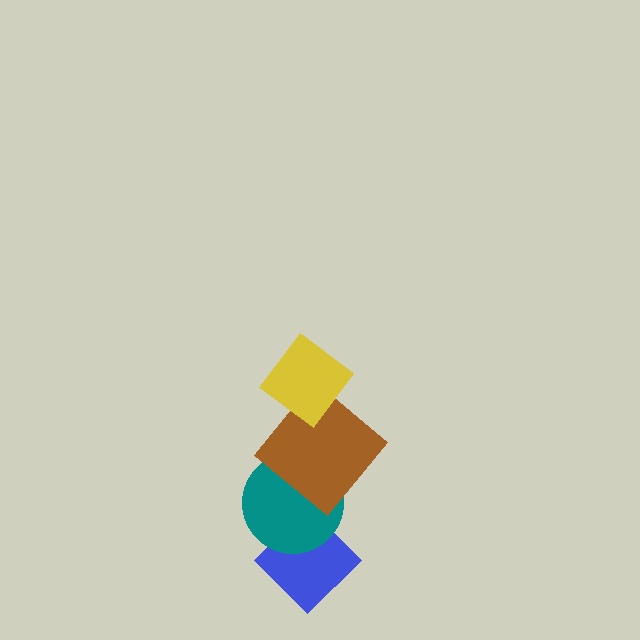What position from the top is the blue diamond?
The blue diamond is 4th from the top.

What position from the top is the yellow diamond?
The yellow diamond is 1st from the top.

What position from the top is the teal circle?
The teal circle is 3rd from the top.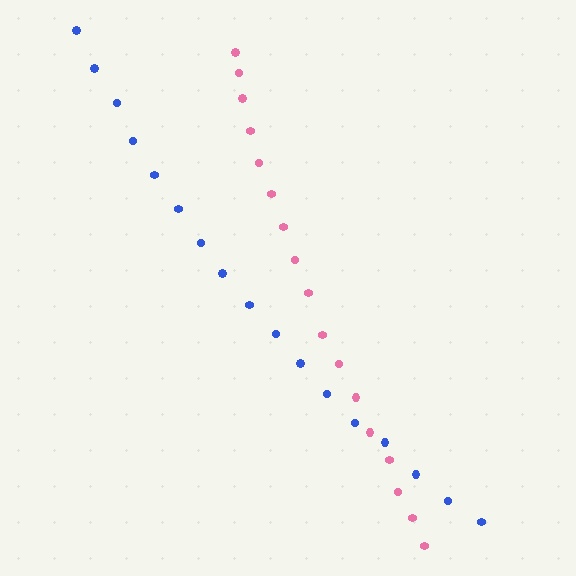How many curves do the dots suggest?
There are 2 distinct paths.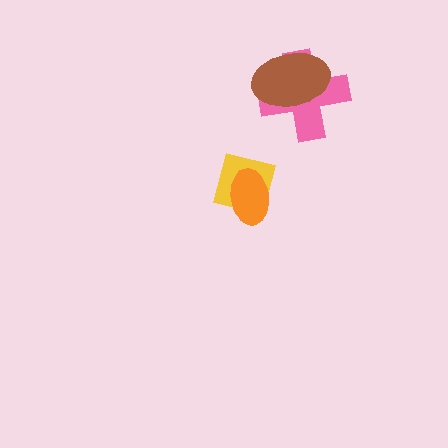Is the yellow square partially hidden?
Yes, it is partially covered by another shape.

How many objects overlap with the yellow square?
1 object overlaps with the yellow square.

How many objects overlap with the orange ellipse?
1 object overlaps with the orange ellipse.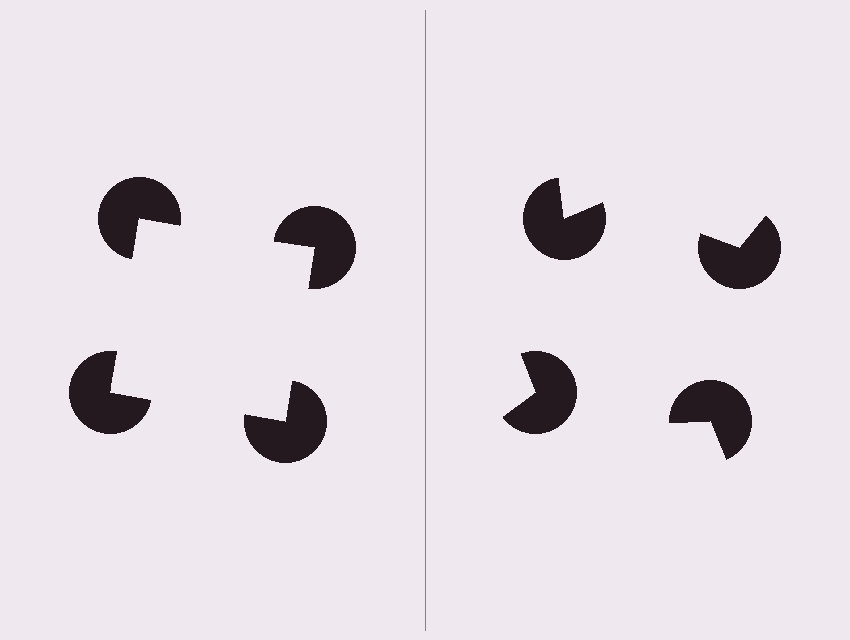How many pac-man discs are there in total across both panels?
8 — 4 on each side.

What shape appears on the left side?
An illusory square.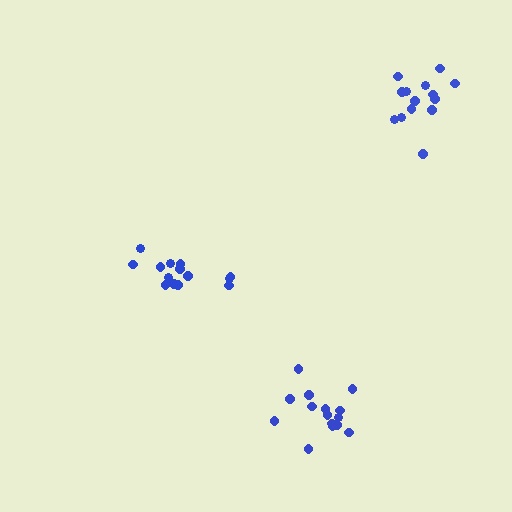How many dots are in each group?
Group 1: 15 dots, Group 2: 14 dots, Group 3: 15 dots (44 total).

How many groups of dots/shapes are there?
There are 3 groups.